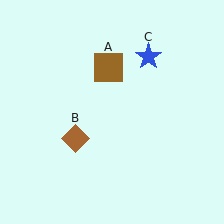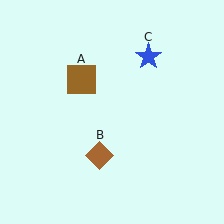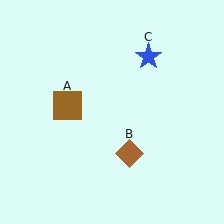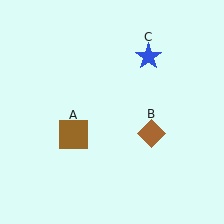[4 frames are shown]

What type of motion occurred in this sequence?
The brown square (object A), brown diamond (object B) rotated counterclockwise around the center of the scene.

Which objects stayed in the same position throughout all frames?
Blue star (object C) remained stationary.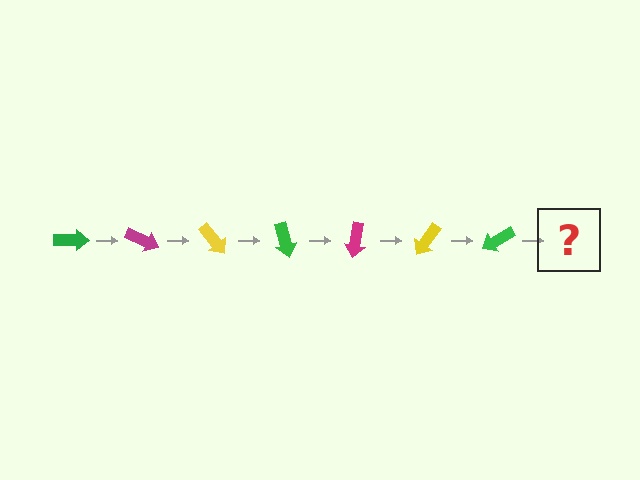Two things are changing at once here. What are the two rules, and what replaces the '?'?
The two rules are that it rotates 25 degrees each step and the color cycles through green, magenta, and yellow. The '?' should be a magenta arrow, rotated 175 degrees from the start.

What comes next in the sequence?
The next element should be a magenta arrow, rotated 175 degrees from the start.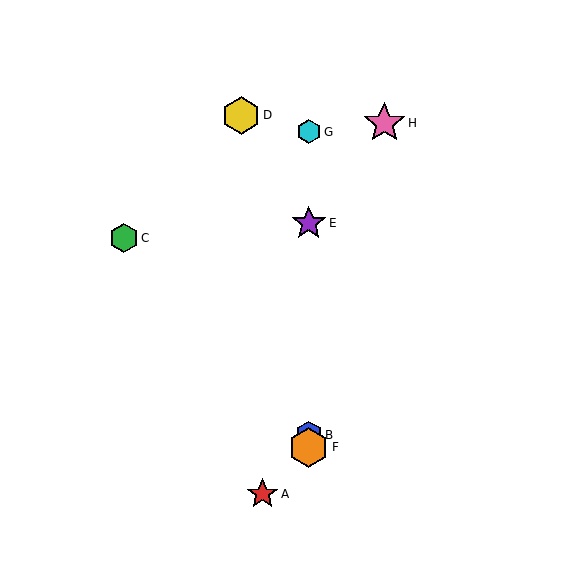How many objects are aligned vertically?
4 objects (B, E, F, G) are aligned vertically.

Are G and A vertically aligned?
No, G is at x≈309 and A is at x≈263.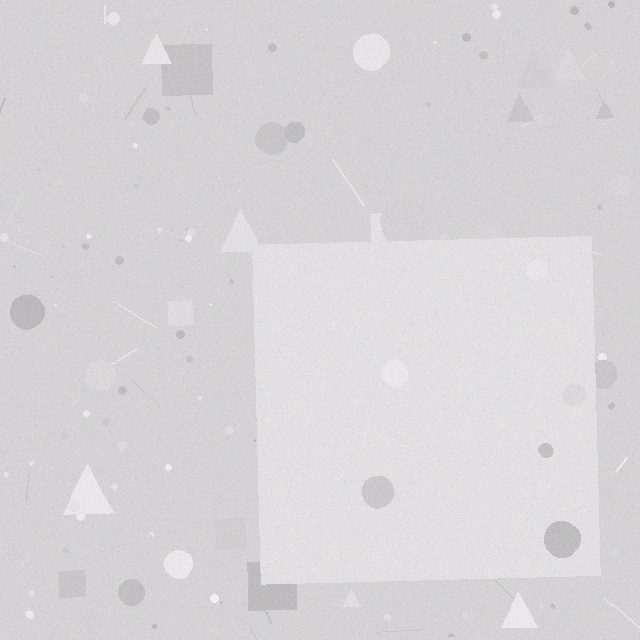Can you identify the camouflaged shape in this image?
The camouflaged shape is a square.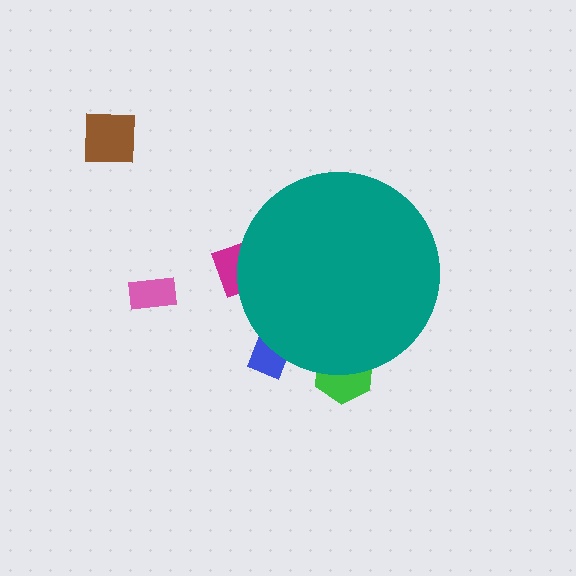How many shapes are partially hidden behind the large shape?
3 shapes are partially hidden.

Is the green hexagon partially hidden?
Yes, the green hexagon is partially hidden behind the teal circle.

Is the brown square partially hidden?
No, the brown square is fully visible.